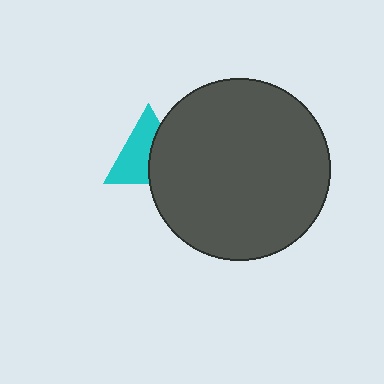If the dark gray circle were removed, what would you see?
You would see the complete cyan triangle.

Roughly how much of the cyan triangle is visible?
About half of it is visible (roughly 57%).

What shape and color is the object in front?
The object in front is a dark gray circle.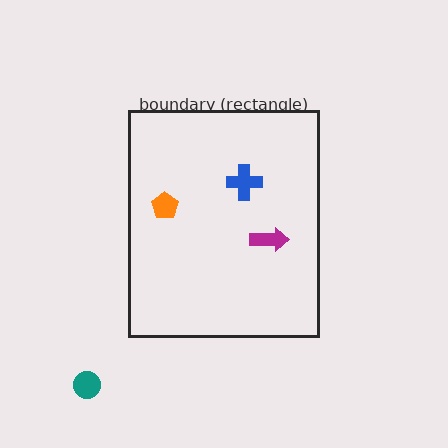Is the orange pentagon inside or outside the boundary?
Inside.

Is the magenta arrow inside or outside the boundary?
Inside.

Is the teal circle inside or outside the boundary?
Outside.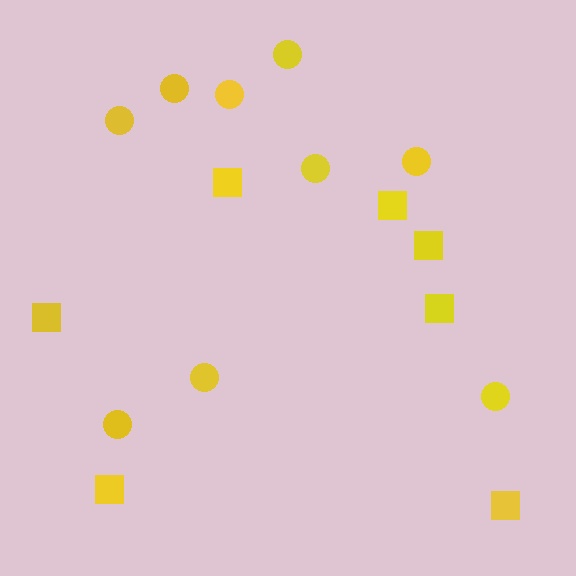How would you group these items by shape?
There are 2 groups: one group of circles (9) and one group of squares (7).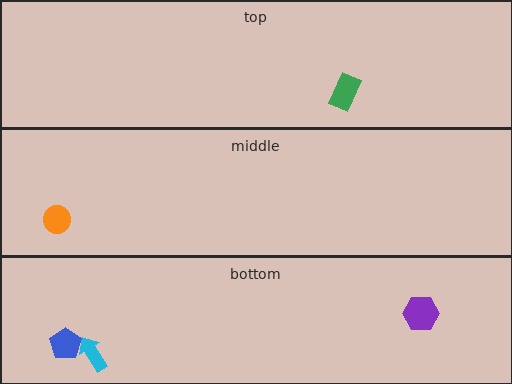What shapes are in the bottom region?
The blue pentagon, the purple hexagon, the cyan arrow.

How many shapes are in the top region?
1.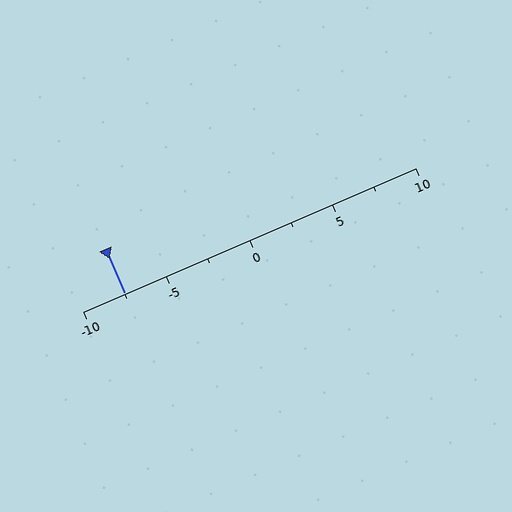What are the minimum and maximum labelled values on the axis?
The axis runs from -10 to 10.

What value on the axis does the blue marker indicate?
The marker indicates approximately -7.5.